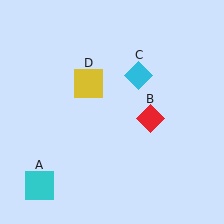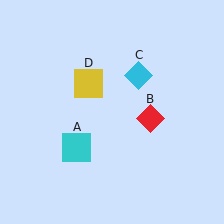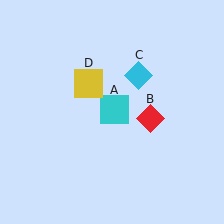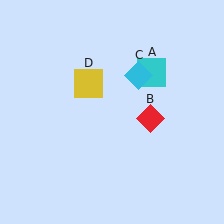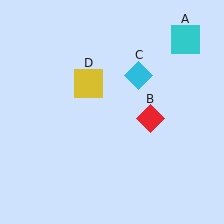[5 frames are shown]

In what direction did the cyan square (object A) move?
The cyan square (object A) moved up and to the right.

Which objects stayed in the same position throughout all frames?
Red diamond (object B) and cyan diamond (object C) and yellow square (object D) remained stationary.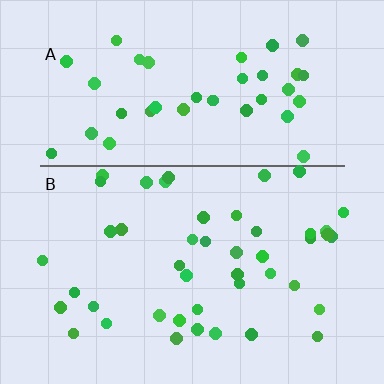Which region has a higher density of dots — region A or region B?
B (the bottom).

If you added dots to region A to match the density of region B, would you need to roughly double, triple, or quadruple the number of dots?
Approximately double.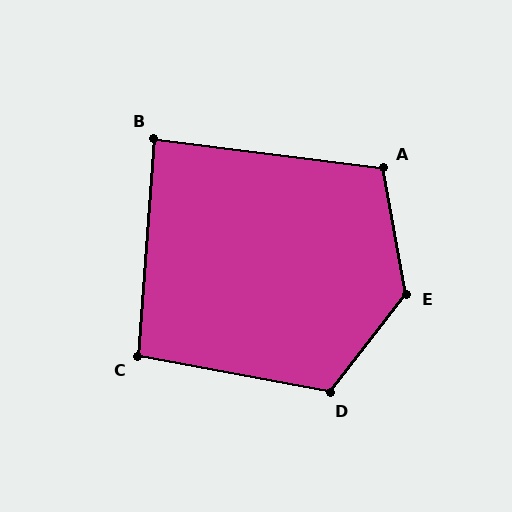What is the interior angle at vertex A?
Approximately 107 degrees (obtuse).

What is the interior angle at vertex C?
Approximately 96 degrees (obtuse).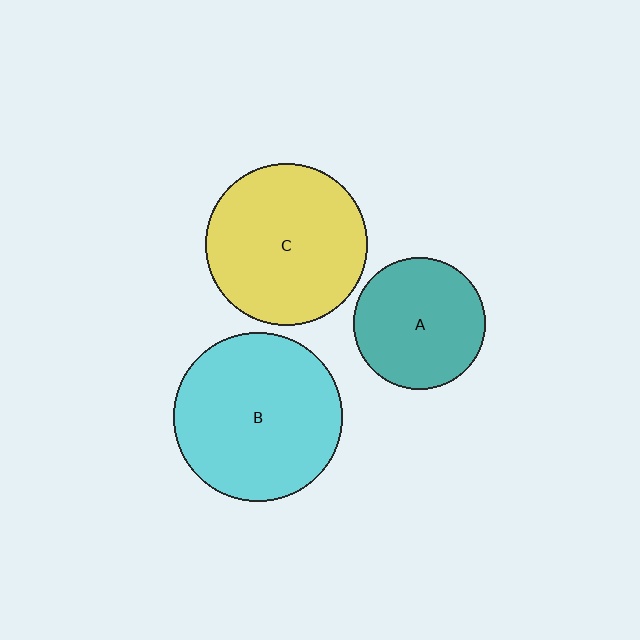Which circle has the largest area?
Circle B (cyan).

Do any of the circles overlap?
No, none of the circles overlap.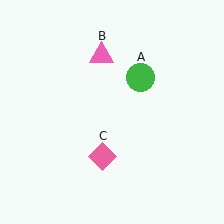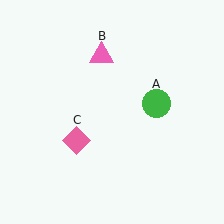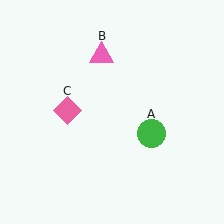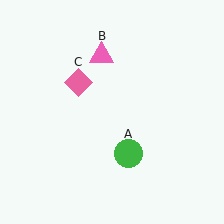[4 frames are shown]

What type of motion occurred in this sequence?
The green circle (object A), pink diamond (object C) rotated clockwise around the center of the scene.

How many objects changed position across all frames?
2 objects changed position: green circle (object A), pink diamond (object C).